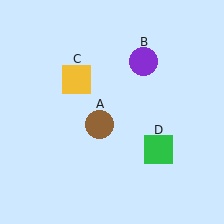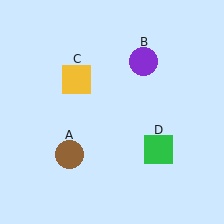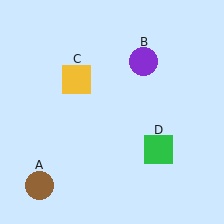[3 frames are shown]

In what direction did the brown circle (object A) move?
The brown circle (object A) moved down and to the left.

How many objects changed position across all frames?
1 object changed position: brown circle (object A).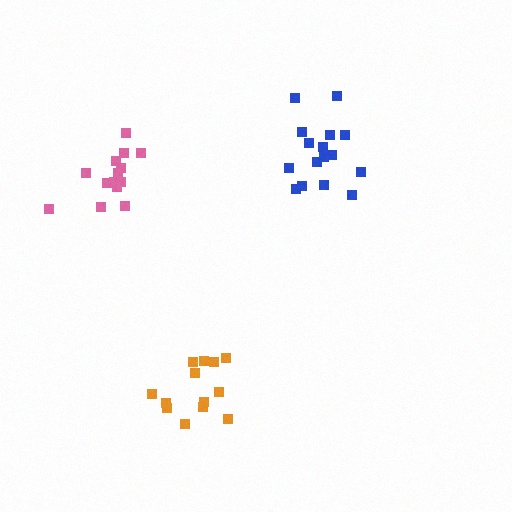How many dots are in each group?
Group 1: 14 dots, Group 2: 16 dots, Group 3: 13 dots (43 total).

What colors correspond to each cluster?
The clusters are colored: pink, blue, orange.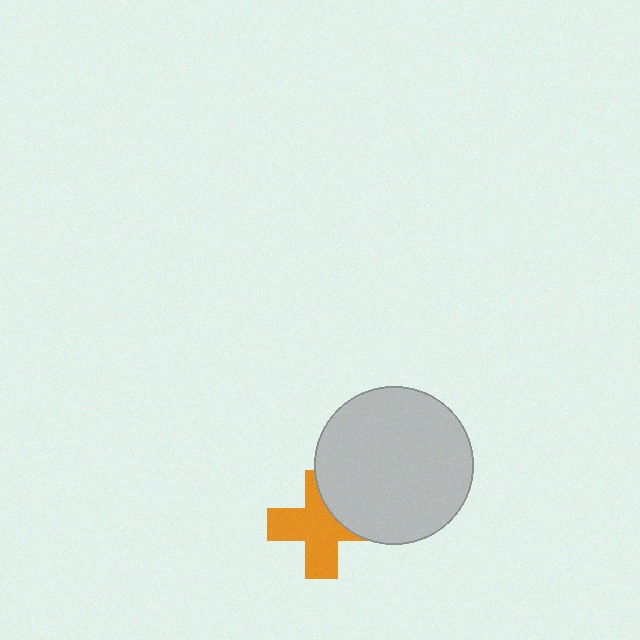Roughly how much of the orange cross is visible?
Most of it is visible (roughly 70%).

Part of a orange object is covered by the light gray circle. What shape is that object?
It is a cross.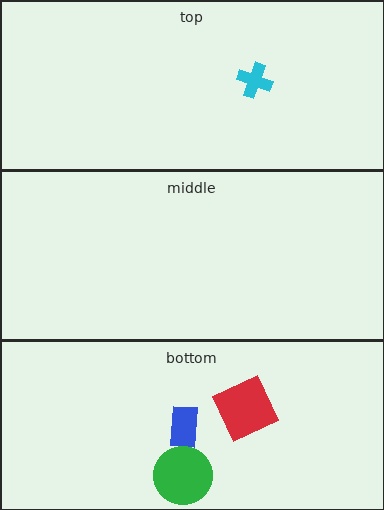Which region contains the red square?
The bottom region.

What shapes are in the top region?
The cyan cross.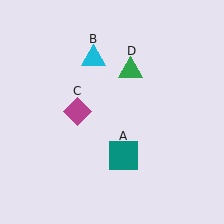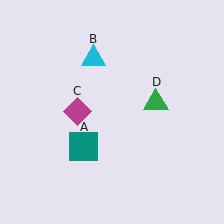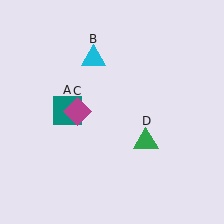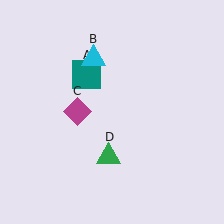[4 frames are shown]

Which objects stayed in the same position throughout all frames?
Cyan triangle (object B) and magenta diamond (object C) remained stationary.